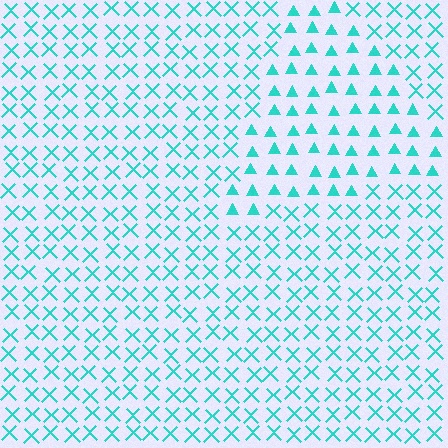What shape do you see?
I see a triangle.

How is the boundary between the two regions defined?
The boundary is defined by a change in element shape: triangles inside vs. X marks outside. All elements share the same color and spacing.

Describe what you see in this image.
The image is filled with small cyan elements arranged in a uniform grid. A triangle-shaped region contains triangles, while the surrounding area contains X marks. The boundary is defined purely by the change in element shape.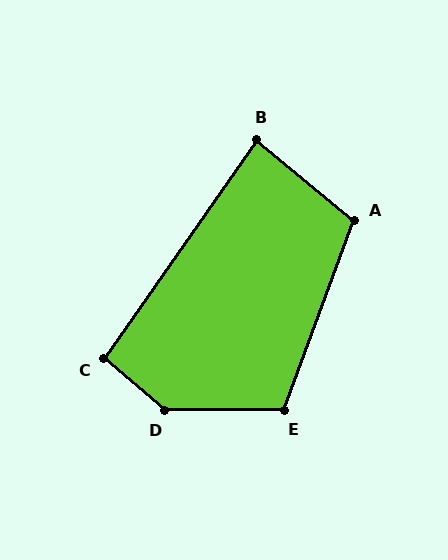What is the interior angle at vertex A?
Approximately 109 degrees (obtuse).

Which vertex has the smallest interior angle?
B, at approximately 86 degrees.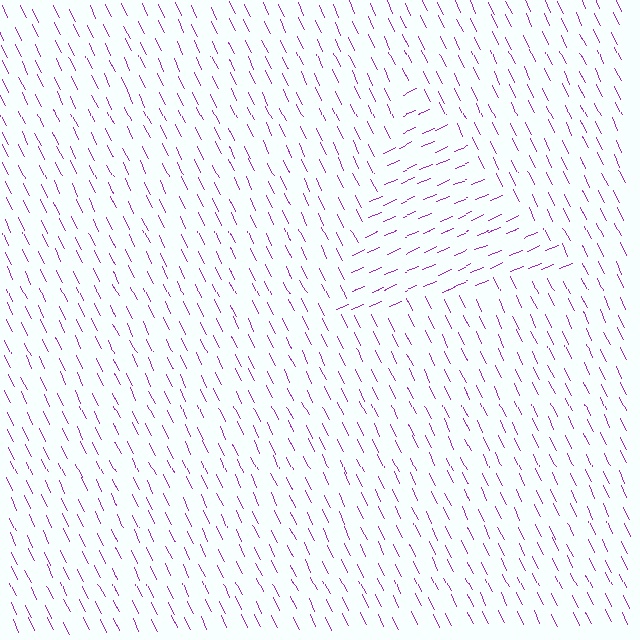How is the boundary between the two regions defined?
The boundary is defined purely by a change in line orientation (approximately 88 degrees difference). All lines are the same color and thickness.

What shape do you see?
I see a triangle.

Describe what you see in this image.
The image is filled with small purple line segments. A triangle region in the image has lines oriented differently from the surrounding lines, creating a visible texture boundary.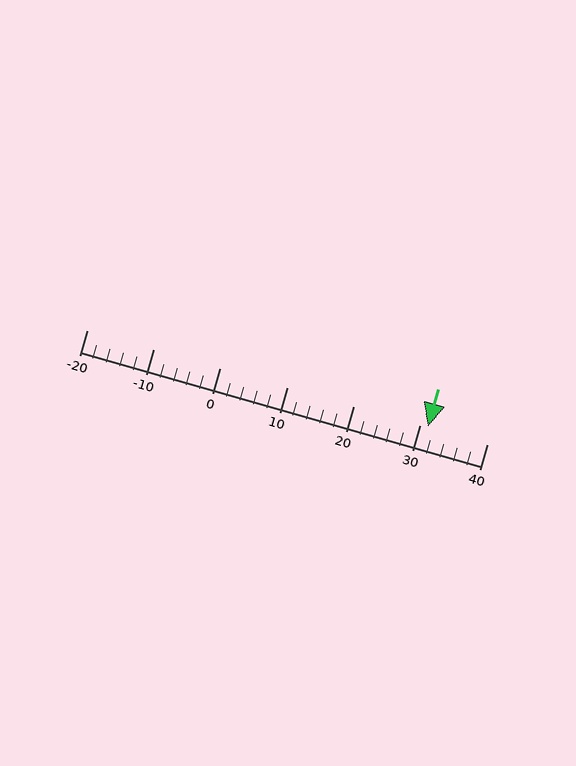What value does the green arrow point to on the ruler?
The green arrow points to approximately 31.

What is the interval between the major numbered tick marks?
The major tick marks are spaced 10 units apart.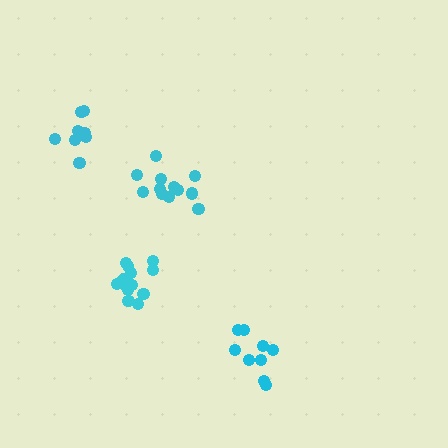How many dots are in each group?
Group 1: 8 dots, Group 2: 9 dots, Group 3: 14 dots, Group 4: 12 dots (43 total).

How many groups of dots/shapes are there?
There are 4 groups.